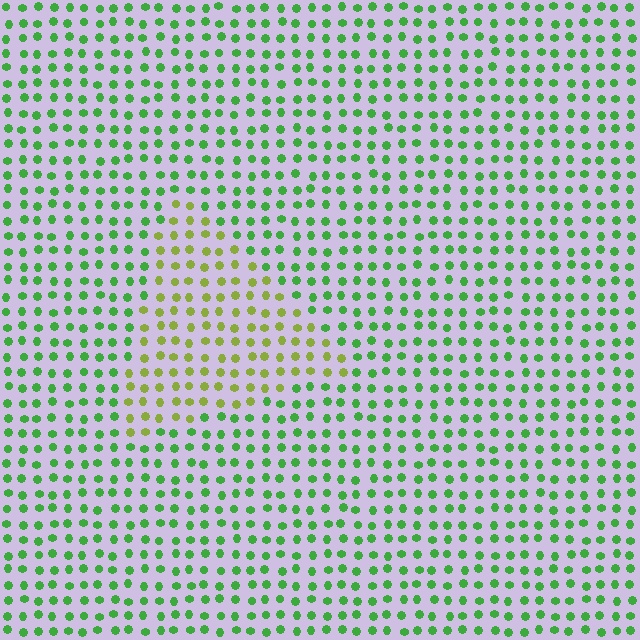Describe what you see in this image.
The image is filled with small green elements in a uniform arrangement. A triangle-shaped region is visible where the elements are tinted to a slightly different hue, forming a subtle color boundary.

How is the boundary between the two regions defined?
The boundary is defined purely by a slight shift in hue (about 42 degrees). Spacing, size, and orientation are identical on both sides.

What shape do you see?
I see a triangle.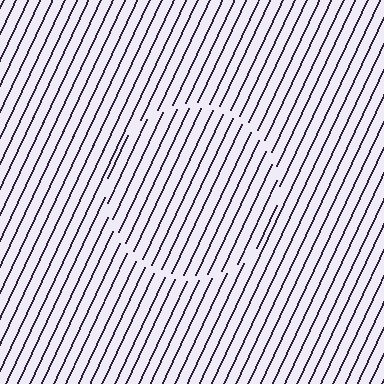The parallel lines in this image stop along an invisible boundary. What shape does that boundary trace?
An illusory circle. The interior of the shape contains the same grating, shifted by half a period — the contour is defined by the phase discontinuity where line-ends from the inner and outer gratings abut.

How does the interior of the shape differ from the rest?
The interior of the shape contains the same grating, shifted by half a period — the contour is defined by the phase discontinuity where line-ends from the inner and outer gratings abut.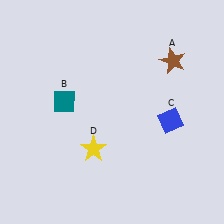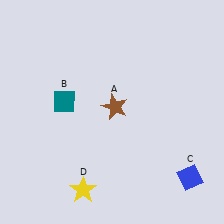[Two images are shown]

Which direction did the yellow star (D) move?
The yellow star (D) moved down.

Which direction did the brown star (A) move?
The brown star (A) moved left.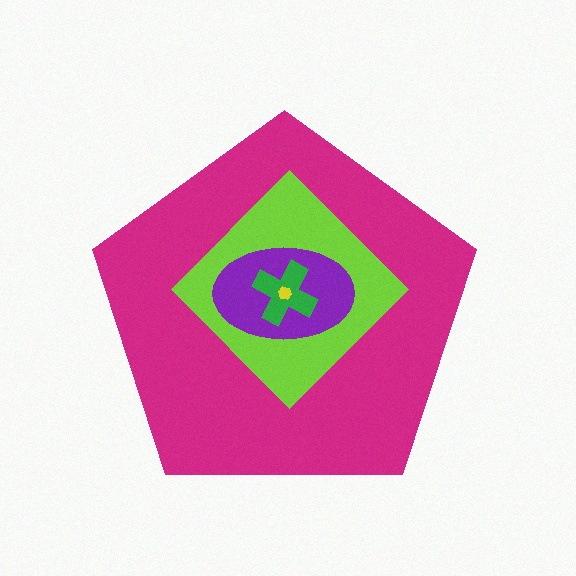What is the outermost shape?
The magenta pentagon.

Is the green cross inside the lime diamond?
Yes.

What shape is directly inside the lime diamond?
The purple ellipse.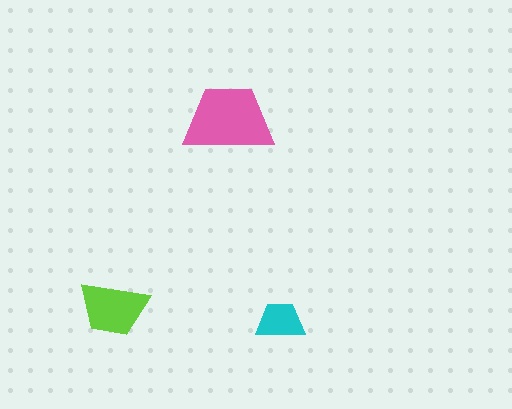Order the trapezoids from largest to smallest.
the pink one, the lime one, the cyan one.